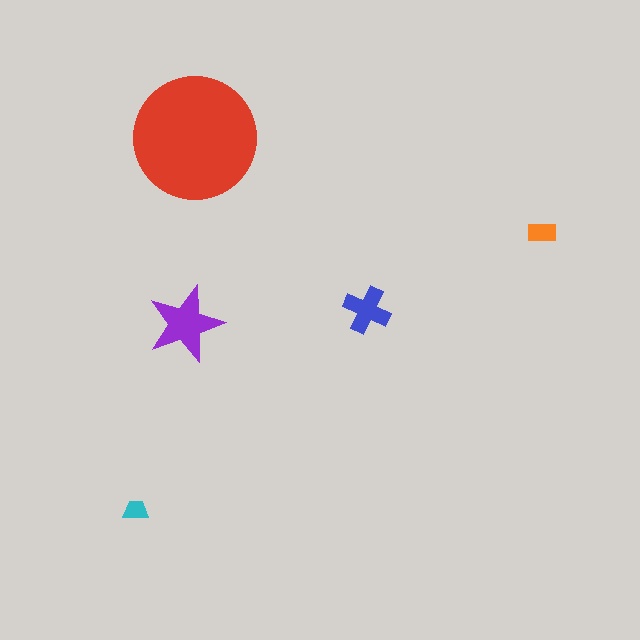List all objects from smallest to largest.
The cyan trapezoid, the orange rectangle, the blue cross, the purple star, the red circle.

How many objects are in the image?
There are 5 objects in the image.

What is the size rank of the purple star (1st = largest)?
2nd.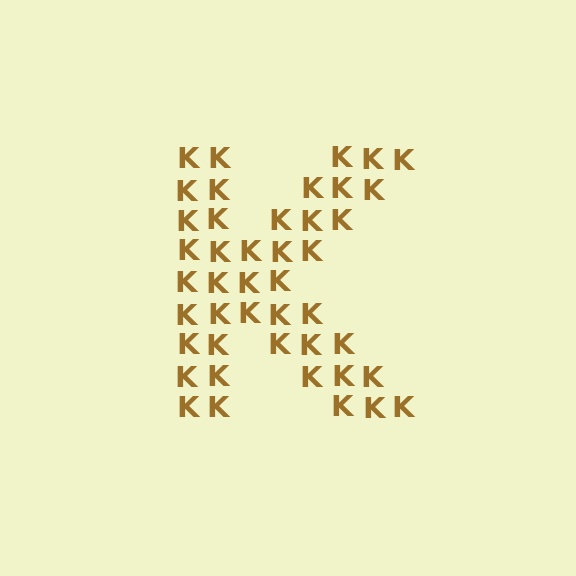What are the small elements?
The small elements are letter K's.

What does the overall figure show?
The overall figure shows the letter K.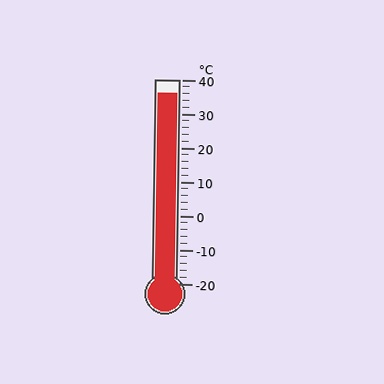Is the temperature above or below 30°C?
The temperature is above 30°C.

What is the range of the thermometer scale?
The thermometer scale ranges from -20°C to 40°C.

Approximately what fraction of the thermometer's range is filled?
The thermometer is filled to approximately 95% of its range.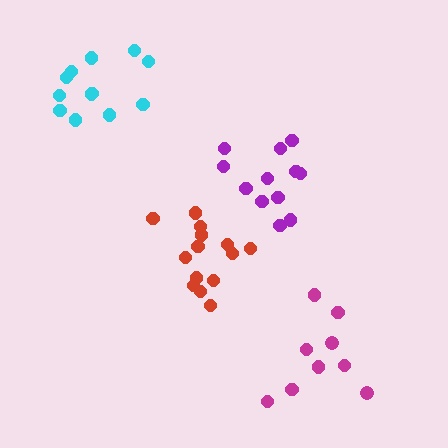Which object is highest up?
The cyan cluster is topmost.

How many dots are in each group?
Group 1: 12 dots, Group 2: 14 dots, Group 3: 9 dots, Group 4: 12 dots (47 total).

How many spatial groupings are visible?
There are 4 spatial groupings.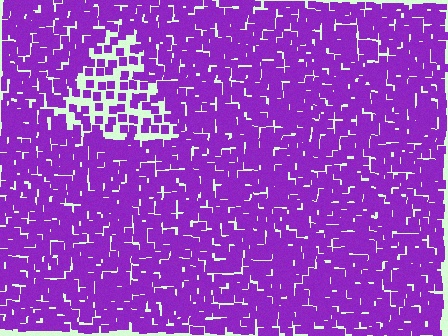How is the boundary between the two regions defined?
The boundary is defined by a change in element density (approximately 2.4x ratio). All elements are the same color, size, and shape.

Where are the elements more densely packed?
The elements are more densely packed outside the triangle boundary.